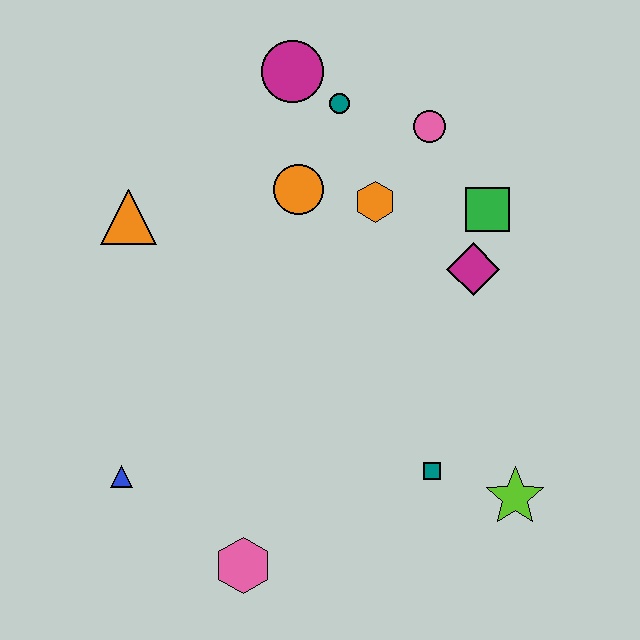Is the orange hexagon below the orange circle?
Yes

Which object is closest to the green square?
The magenta diamond is closest to the green square.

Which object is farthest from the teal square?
The magenta circle is farthest from the teal square.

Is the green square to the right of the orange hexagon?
Yes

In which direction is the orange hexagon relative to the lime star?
The orange hexagon is above the lime star.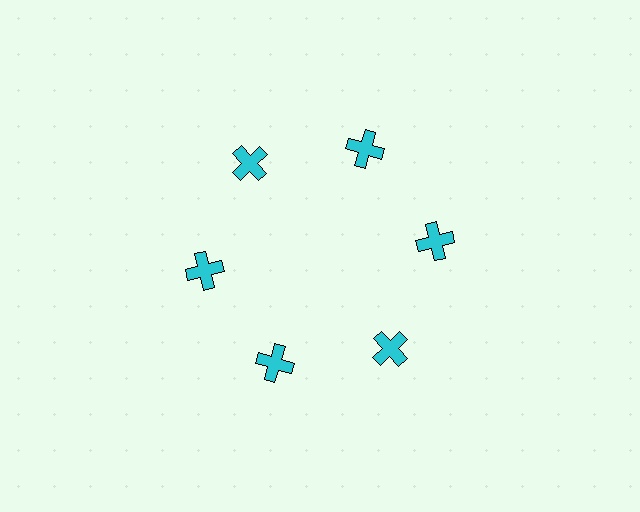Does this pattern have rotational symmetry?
Yes, this pattern has 6-fold rotational symmetry. It looks the same after rotating 60 degrees around the center.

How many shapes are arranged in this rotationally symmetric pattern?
There are 6 shapes, arranged in 6 groups of 1.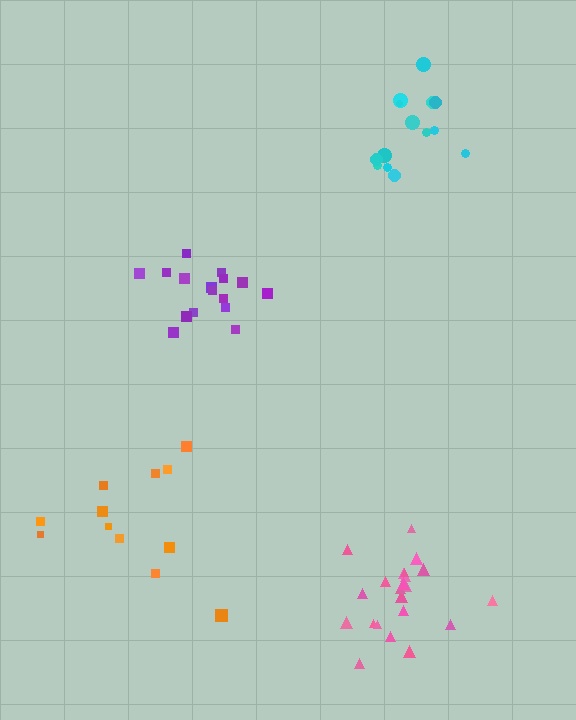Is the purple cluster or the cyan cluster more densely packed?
Purple.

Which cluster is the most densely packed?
Pink.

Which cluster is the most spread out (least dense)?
Orange.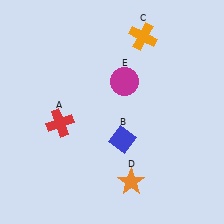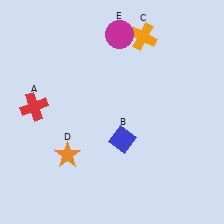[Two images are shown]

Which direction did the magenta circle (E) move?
The magenta circle (E) moved up.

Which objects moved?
The objects that moved are: the red cross (A), the orange star (D), the magenta circle (E).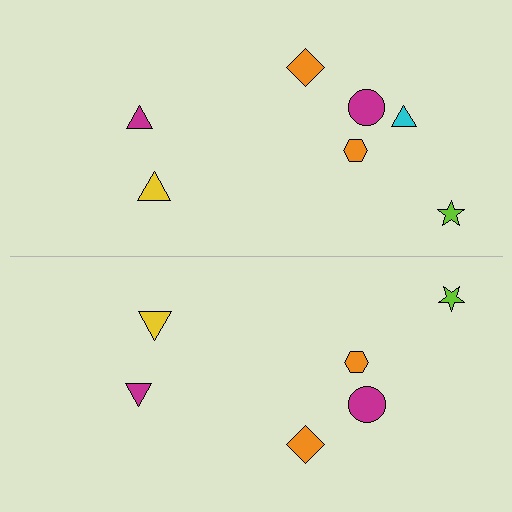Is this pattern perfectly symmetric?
No, the pattern is not perfectly symmetric. A cyan triangle is missing from the bottom side.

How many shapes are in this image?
There are 13 shapes in this image.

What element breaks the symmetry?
A cyan triangle is missing from the bottom side.